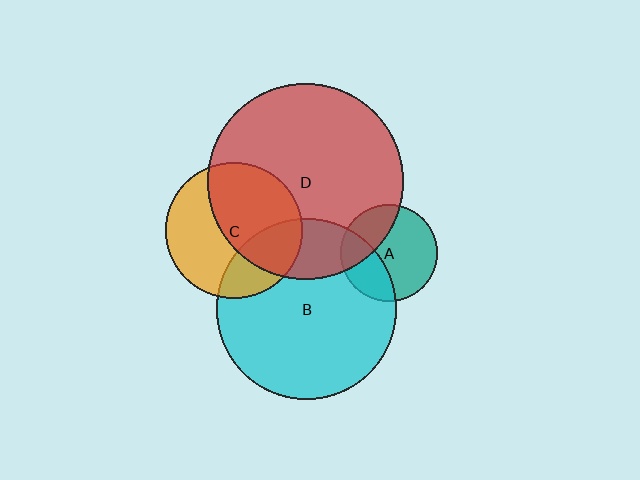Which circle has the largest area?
Circle D (red).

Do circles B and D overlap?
Yes.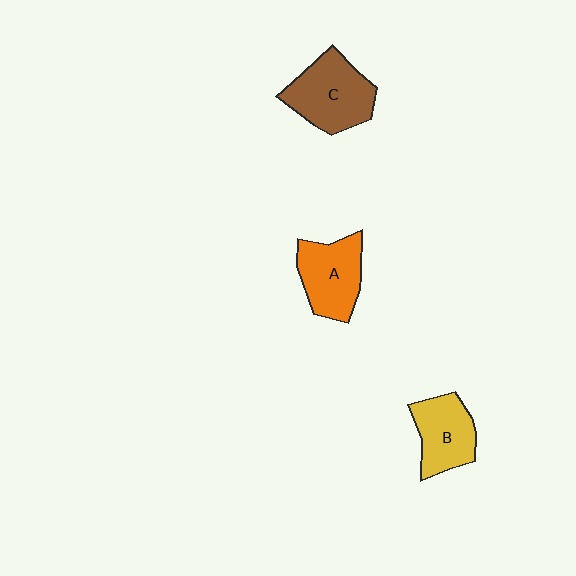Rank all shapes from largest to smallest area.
From largest to smallest: C (brown), A (orange), B (yellow).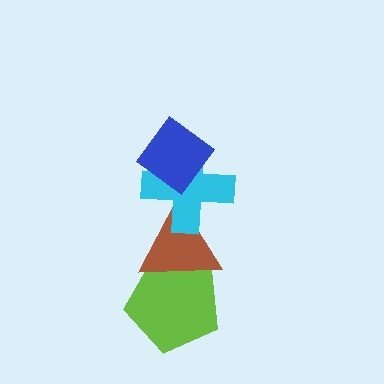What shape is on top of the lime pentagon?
The brown triangle is on top of the lime pentagon.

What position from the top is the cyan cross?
The cyan cross is 2nd from the top.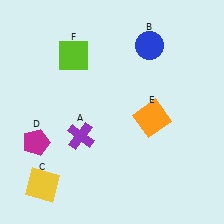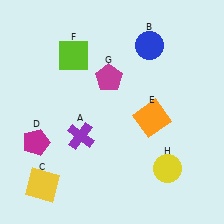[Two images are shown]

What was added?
A magenta pentagon (G), a yellow circle (H) were added in Image 2.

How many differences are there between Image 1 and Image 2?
There are 2 differences between the two images.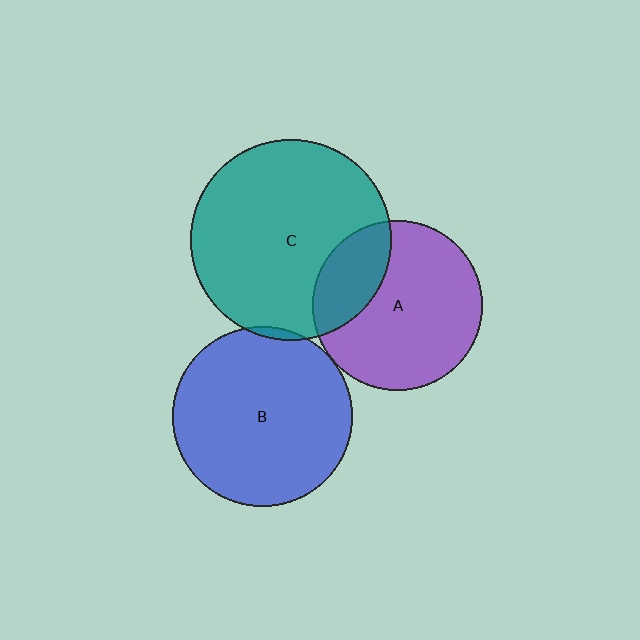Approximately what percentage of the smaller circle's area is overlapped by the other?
Approximately 25%.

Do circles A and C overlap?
Yes.